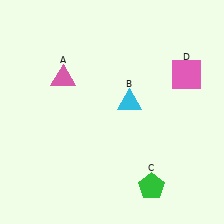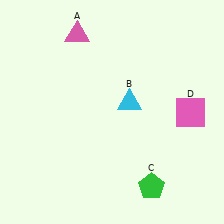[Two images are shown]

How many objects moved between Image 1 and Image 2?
2 objects moved between the two images.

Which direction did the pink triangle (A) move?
The pink triangle (A) moved up.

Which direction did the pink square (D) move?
The pink square (D) moved down.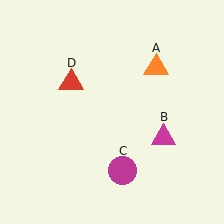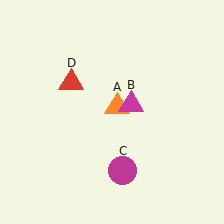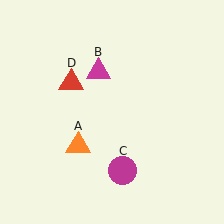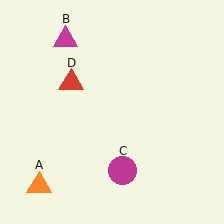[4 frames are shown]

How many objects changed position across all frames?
2 objects changed position: orange triangle (object A), magenta triangle (object B).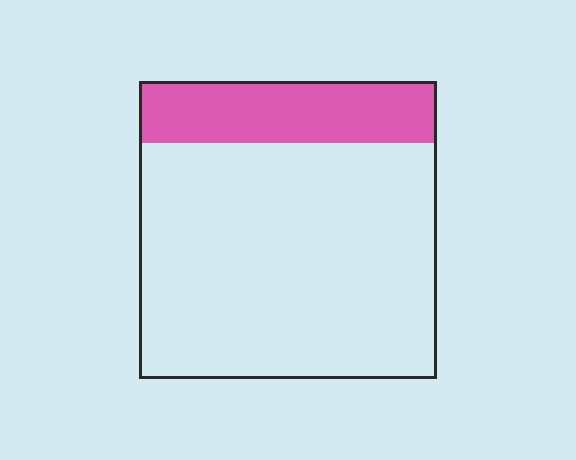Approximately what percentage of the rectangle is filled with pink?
Approximately 20%.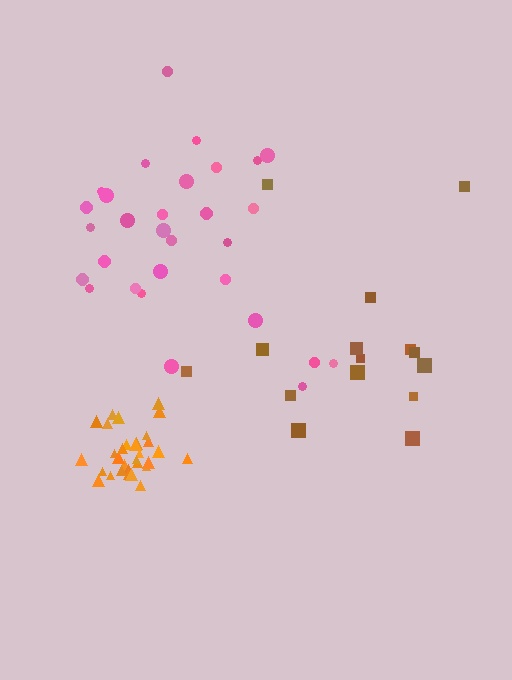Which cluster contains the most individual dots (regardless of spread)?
Orange (31).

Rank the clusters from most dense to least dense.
orange, pink, brown.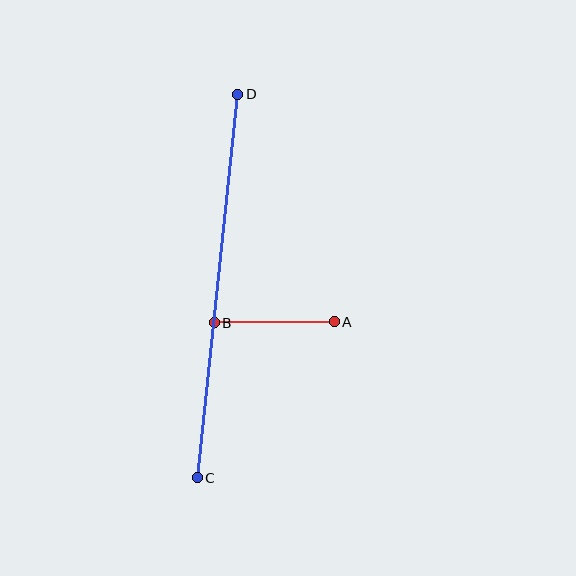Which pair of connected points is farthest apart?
Points C and D are farthest apart.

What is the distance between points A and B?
The distance is approximately 120 pixels.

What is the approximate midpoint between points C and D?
The midpoint is at approximately (218, 286) pixels.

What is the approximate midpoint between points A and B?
The midpoint is at approximately (274, 322) pixels.